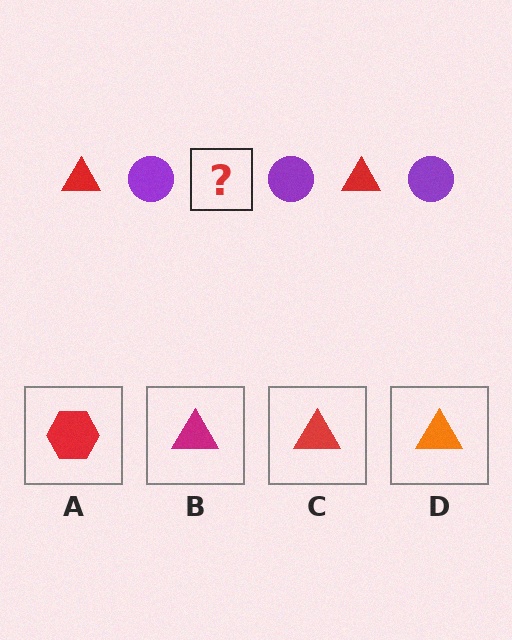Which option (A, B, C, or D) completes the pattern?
C.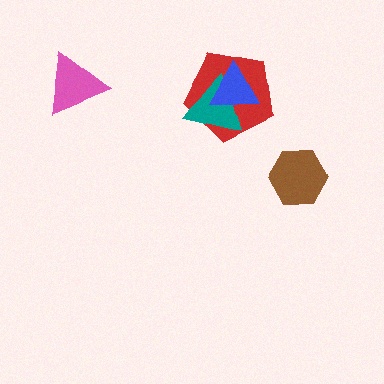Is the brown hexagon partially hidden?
No, no other shape covers it.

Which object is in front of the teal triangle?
The blue triangle is in front of the teal triangle.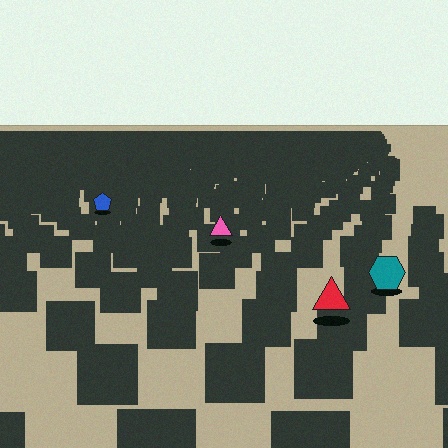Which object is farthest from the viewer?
The blue pentagon is farthest from the viewer. It appears smaller and the ground texture around it is denser.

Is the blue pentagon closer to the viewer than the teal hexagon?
No. The teal hexagon is closer — you can tell from the texture gradient: the ground texture is coarser near it.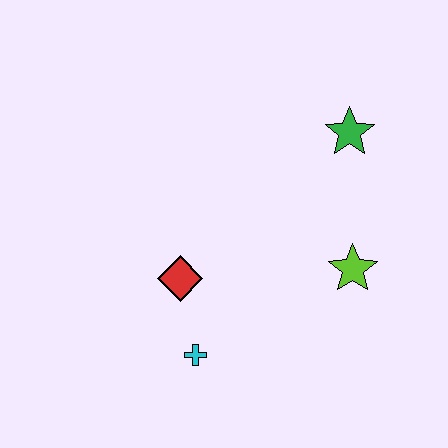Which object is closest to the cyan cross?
The red diamond is closest to the cyan cross.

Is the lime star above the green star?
No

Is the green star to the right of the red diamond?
Yes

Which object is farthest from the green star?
The cyan cross is farthest from the green star.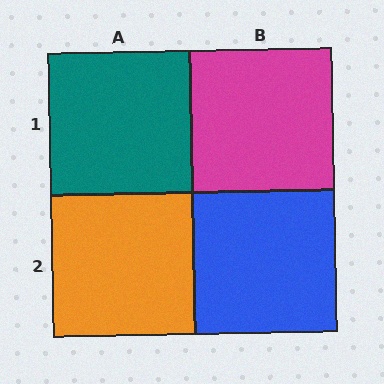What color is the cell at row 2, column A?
Orange.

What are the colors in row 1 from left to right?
Teal, magenta.